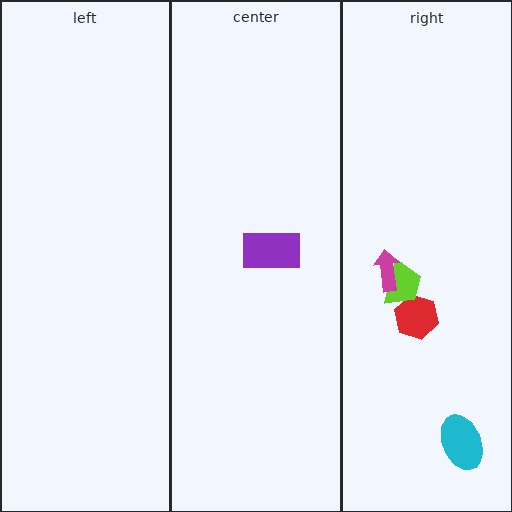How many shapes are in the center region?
1.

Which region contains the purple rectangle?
The center region.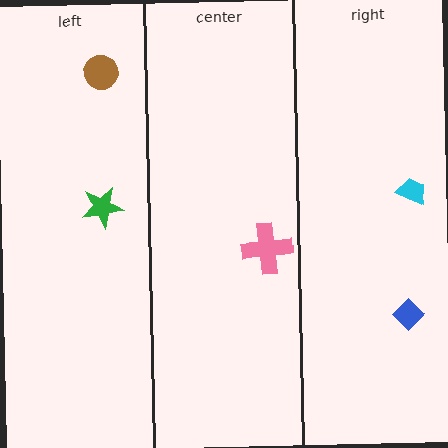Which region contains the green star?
The left region.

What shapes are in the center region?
The pink cross.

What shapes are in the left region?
The green star, the brown circle.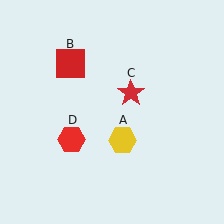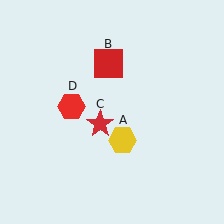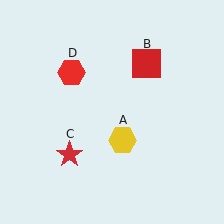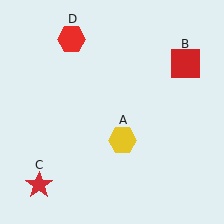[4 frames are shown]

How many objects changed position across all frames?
3 objects changed position: red square (object B), red star (object C), red hexagon (object D).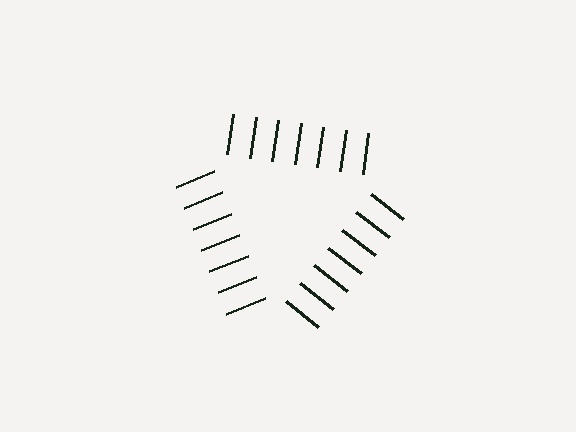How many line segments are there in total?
21 — 7 along each of the 3 edges.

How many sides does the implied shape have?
3 sides — the line-ends trace a triangle.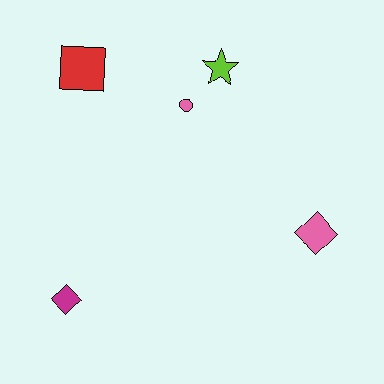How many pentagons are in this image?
There are no pentagons.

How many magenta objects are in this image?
There is 1 magenta object.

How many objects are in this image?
There are 5 objects.